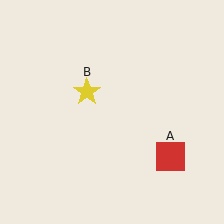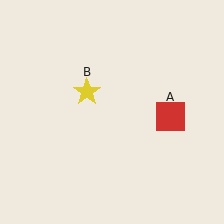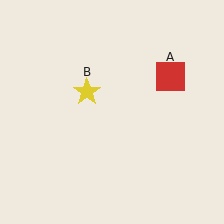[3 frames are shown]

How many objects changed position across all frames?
1 object changed position: red square (object A).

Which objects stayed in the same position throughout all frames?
Yellow star (object B) remained stationary.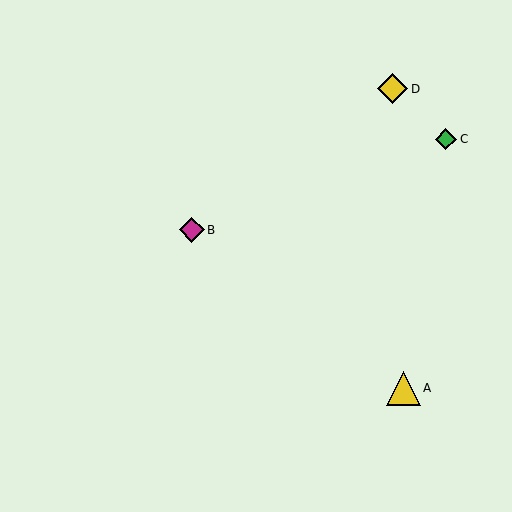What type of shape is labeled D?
Shape D is a yellow diamond.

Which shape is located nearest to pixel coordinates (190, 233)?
The magenta diamond (labeled B) at (192, 230) is nearest to that location.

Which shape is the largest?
The yellow triangle (labeled A) is the largest.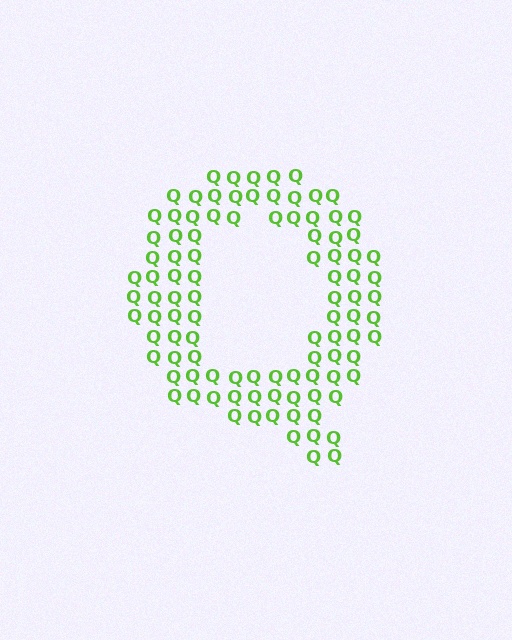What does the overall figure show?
The overall figure shows the letter Q.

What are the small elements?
The small elements are letter Q's.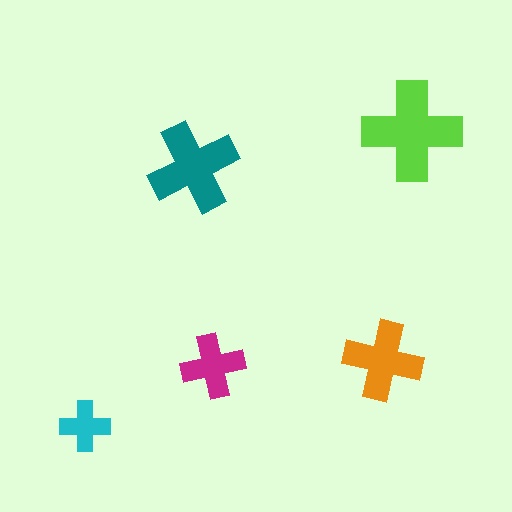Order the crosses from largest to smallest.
the lime one, the teal one, the orange one, the magenta one, the cyan one.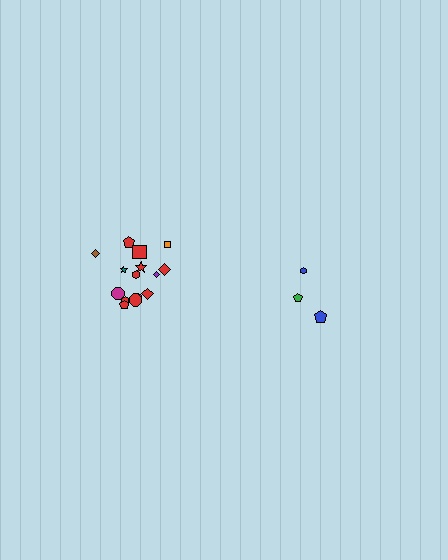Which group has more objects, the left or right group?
The left group.